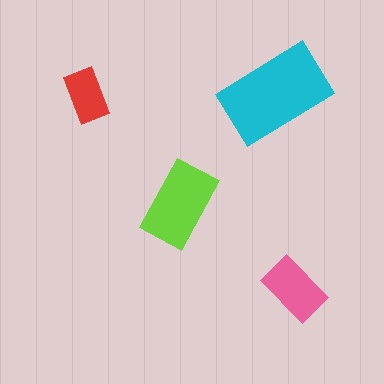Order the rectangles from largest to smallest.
the cyan one, the lime one, the pink one, the red one.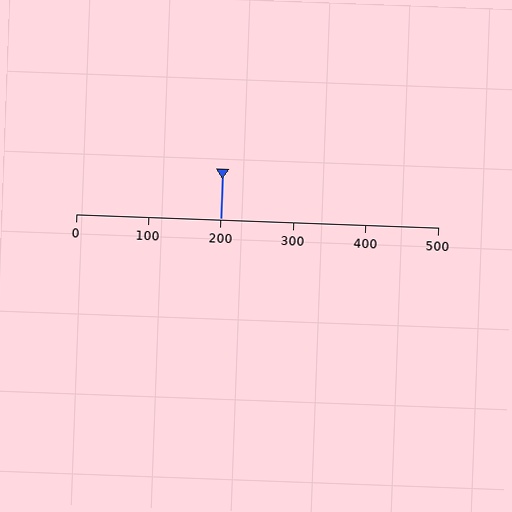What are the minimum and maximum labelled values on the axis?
The axis runs from 0 to 500.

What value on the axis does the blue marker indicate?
The marker indicates approximately 200.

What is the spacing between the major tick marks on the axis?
The major ticks are spaced 100 apart.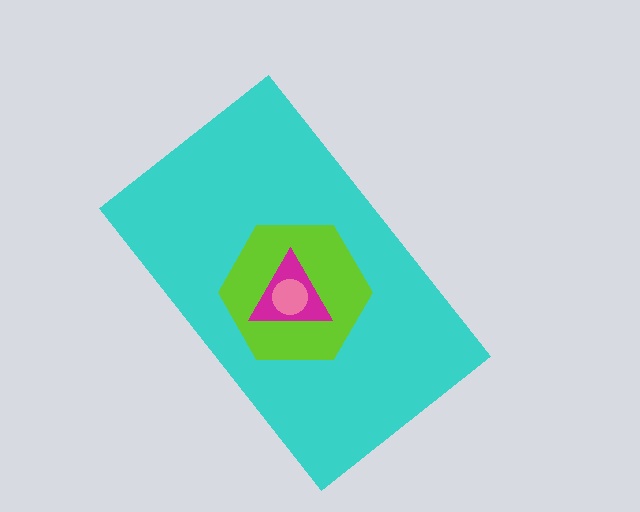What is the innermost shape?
The pink circle.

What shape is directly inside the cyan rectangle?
The lime hexagon.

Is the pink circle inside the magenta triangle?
Yes.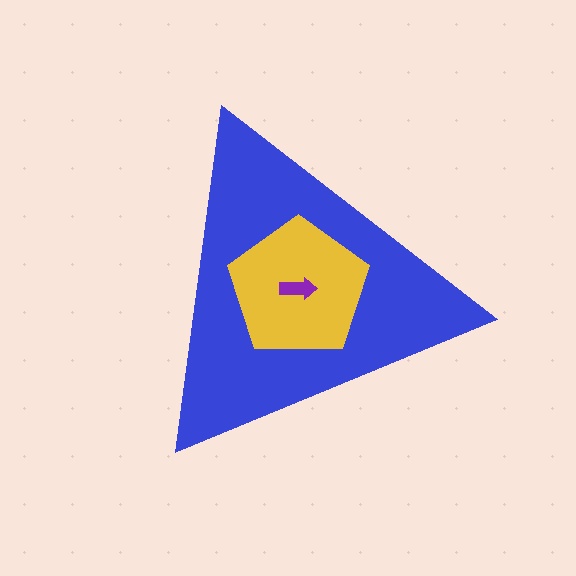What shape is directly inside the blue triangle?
The yellow pentagon.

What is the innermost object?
The purple arrow.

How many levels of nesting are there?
3.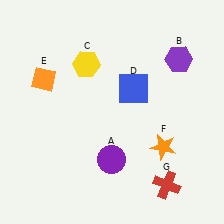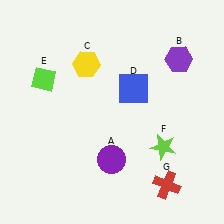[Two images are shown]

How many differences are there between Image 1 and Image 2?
There are 2 differences between the two images.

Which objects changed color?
E changed from orange to lime. F changed from orange to lime.